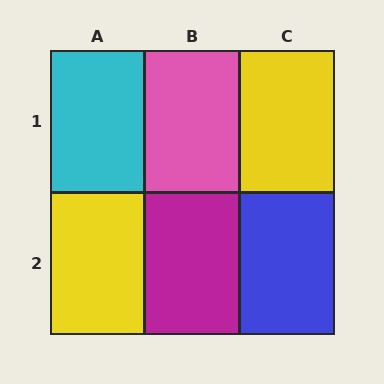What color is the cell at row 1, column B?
Pink.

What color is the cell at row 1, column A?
Cyan.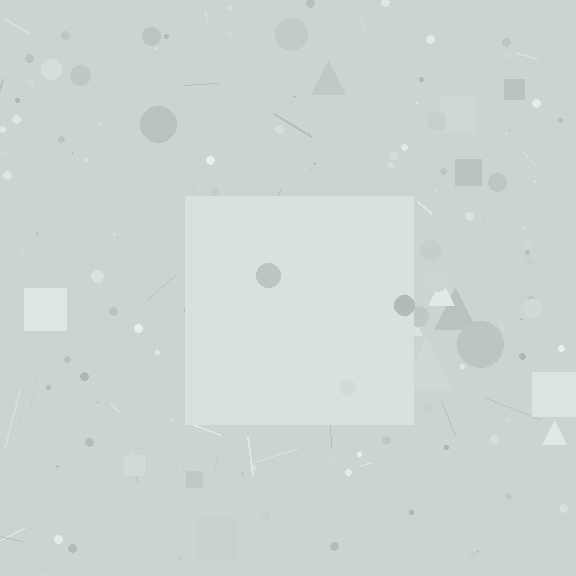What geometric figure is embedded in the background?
A square is embedded in the background.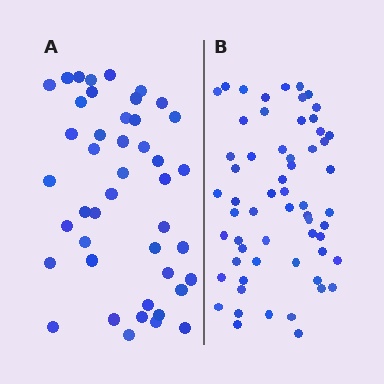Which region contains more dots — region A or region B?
Region B (the right region) has more dots.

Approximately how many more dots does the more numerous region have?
Region B has approximately 15 more dots than region A.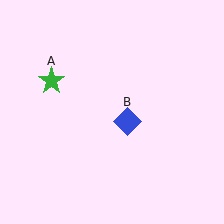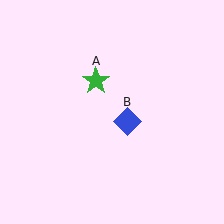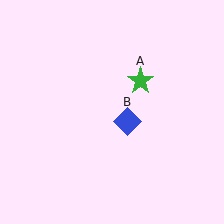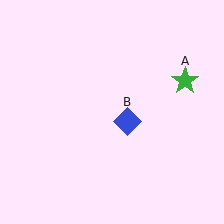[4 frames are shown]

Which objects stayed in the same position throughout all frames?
Blue diamond (object B) remained stationary.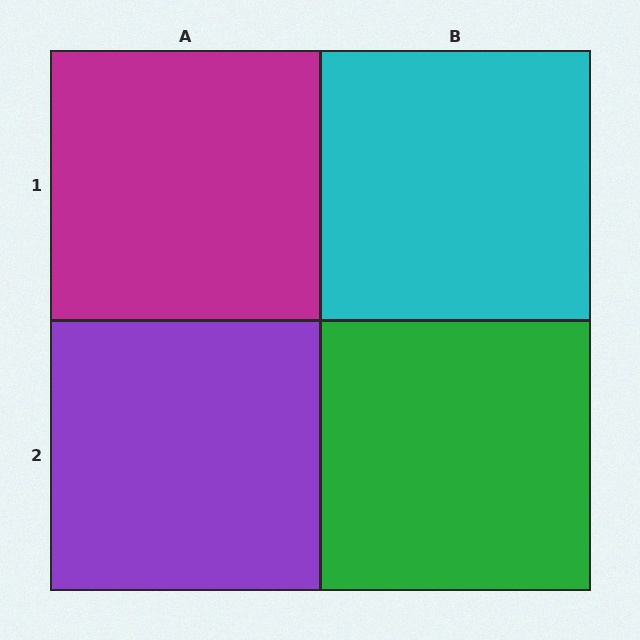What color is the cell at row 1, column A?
Magenta.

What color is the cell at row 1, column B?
Cyan.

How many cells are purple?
1 cell is purple.